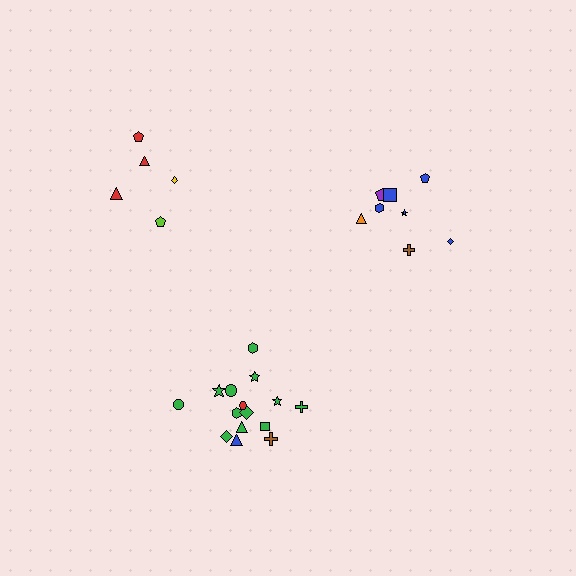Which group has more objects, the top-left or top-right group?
The top-right group.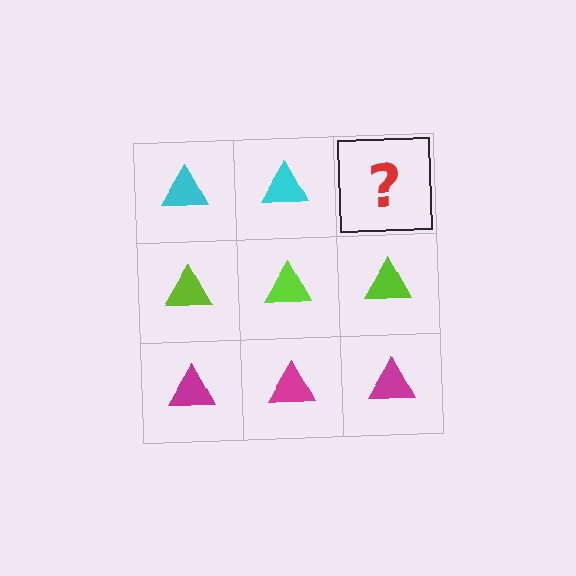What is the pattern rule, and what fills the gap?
The rule is that each row has a consistent color. The gap should be filled with a cyan triangle.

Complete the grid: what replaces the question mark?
The question mark should be replaced with a cyan triangle.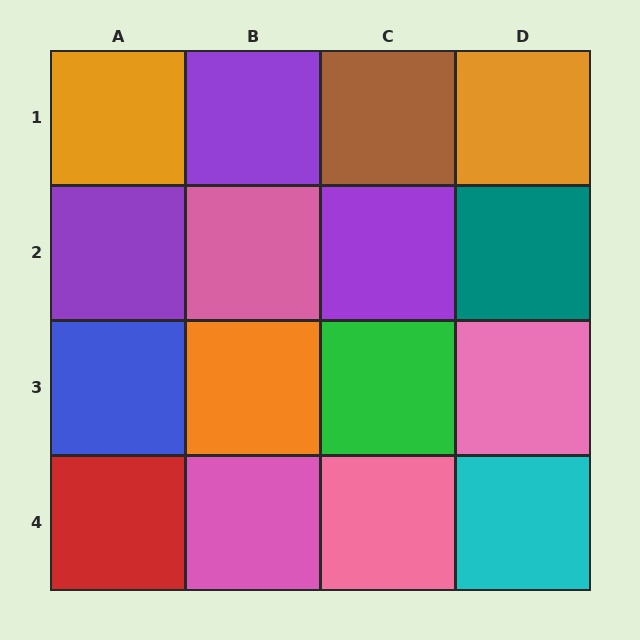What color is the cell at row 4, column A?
Red.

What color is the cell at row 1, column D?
Orange.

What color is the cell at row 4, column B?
Pink.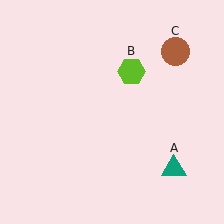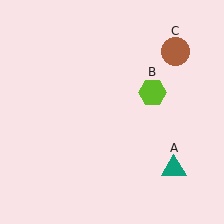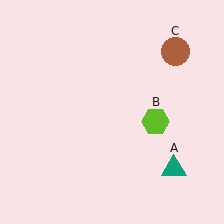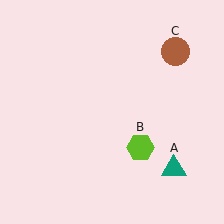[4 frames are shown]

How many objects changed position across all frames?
1 object changed position: lime hexagon (object B).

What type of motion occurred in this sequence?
The lime hexagon (object B) rotated clockwise around the center of the scene.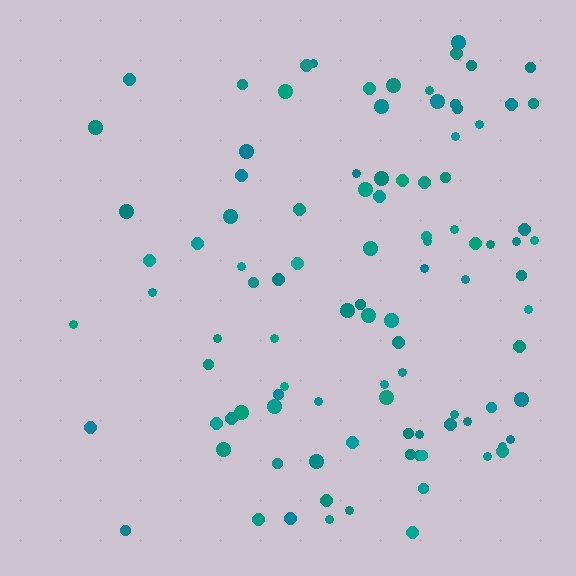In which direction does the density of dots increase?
From left to right, with the right side densest.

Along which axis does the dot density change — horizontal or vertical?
Horizontal.